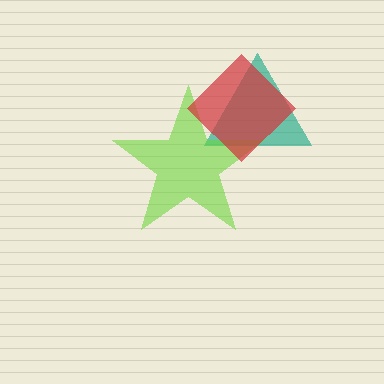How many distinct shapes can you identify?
There are 3 distinct shapes: a teal triangle, a lime star, a red diamond.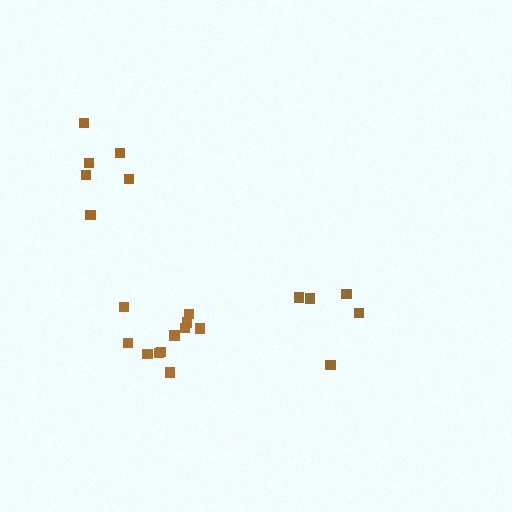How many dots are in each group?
Group 1: 5 dots, Group 2: 6 dots, Group 3: 11 dots (22 total).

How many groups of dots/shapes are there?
There are 3 groups.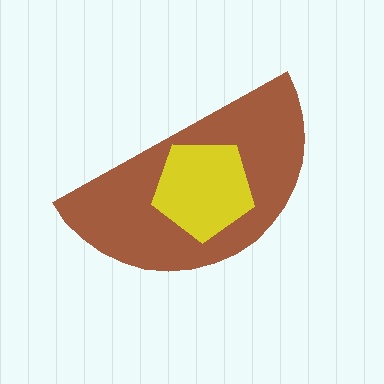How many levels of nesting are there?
2.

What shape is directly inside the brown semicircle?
The yellow pentagon.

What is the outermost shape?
The brown semicircle.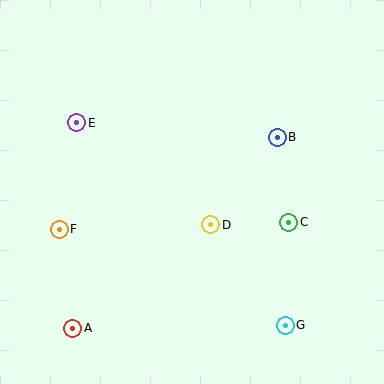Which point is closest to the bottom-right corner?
Point G is closest to the bottom-right corner.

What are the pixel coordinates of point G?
Point G is at (285, 325).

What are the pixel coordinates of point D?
Point D is at (211, 225).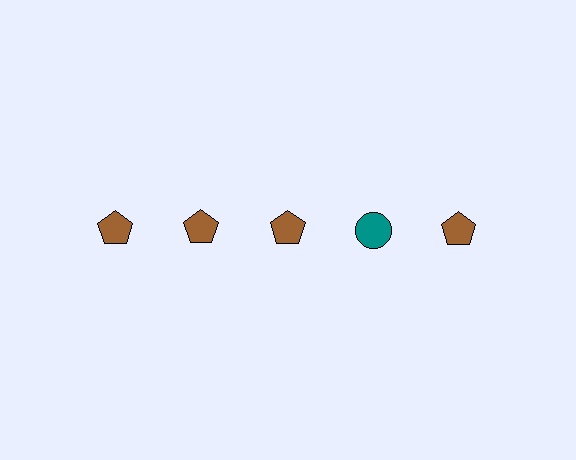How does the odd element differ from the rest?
It differs in both color (teal instead of brown) and shape (circle instead of pentagon).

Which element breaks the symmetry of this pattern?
The teal circle in the top row, second from right column breaks the symmetry. All other shapes are brown pentagons.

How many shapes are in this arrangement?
There are 5 shapes arranged in a grid pattern.